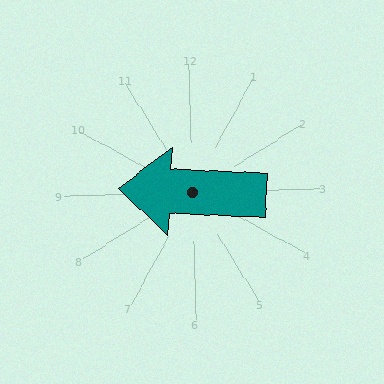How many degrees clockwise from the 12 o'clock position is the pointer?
Approximately 274 degrees.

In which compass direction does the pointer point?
West.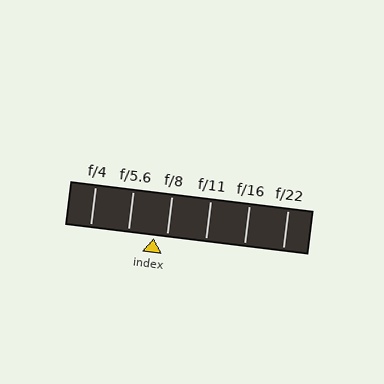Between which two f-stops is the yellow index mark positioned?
The index mark is between f/5.6 and f/8.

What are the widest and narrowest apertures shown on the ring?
The widest aperture shown is f/4 and the narrowest is f/22.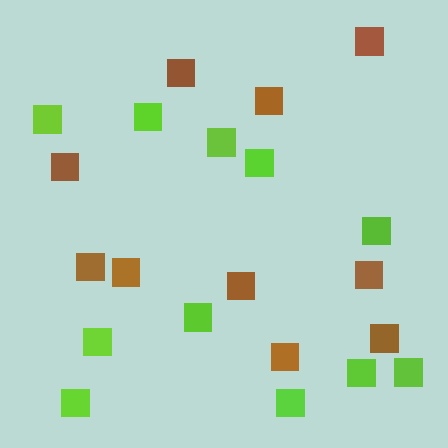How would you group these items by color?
There are 2 groups: one group of lime squares (11) and one group of brown squares (10).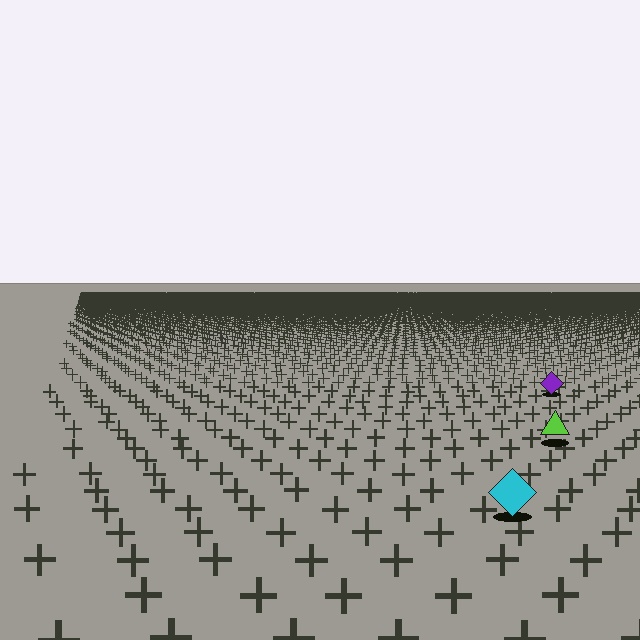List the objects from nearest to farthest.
From nearest to farthest: the cyan diamond, the lime triangle, the purple diamond.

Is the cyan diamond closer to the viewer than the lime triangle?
Yes. The cyan diamond is closer — you can tell from the texture gradient: the ground texture is coarser near it.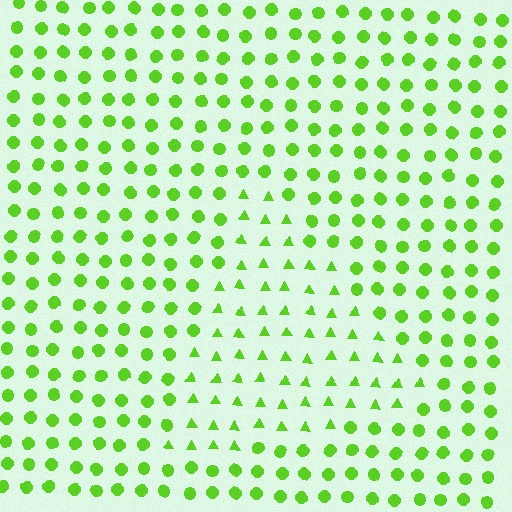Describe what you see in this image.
The image is filled with small lime elements arranged in a uniform grid. A triangle-shaped region contains triangles, while the surrounding area contains circles. The boundary is defined purely by the change in element shape.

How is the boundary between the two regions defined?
The boundary is defined by a change in element shape: triangles inside vs. circles outside. All elements share the same color and spacing.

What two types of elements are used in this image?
The image uses triangles inside the triangle region and circles outside it.